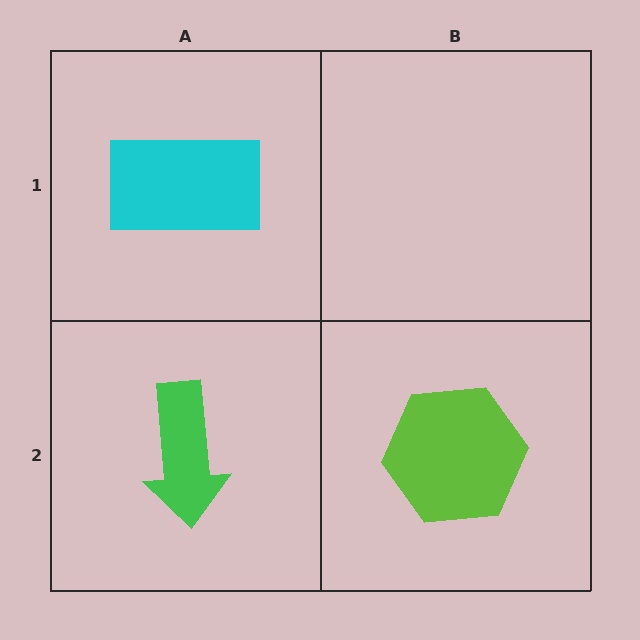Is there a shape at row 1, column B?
No, that cell is empty.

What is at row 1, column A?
A cyan rectangle.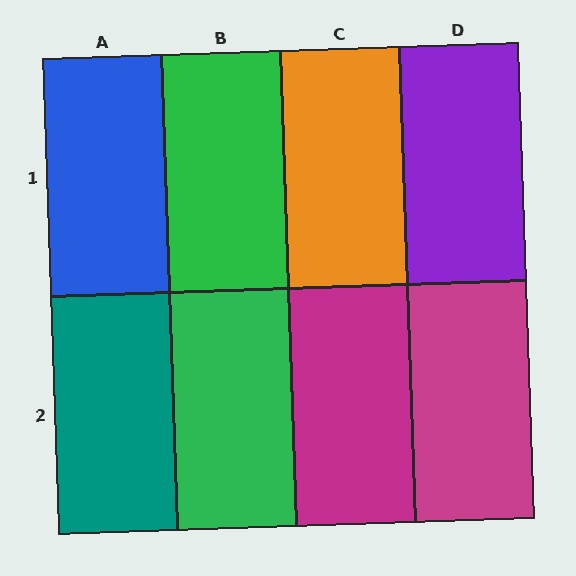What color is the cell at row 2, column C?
Magenta.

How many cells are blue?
1 cell is blue.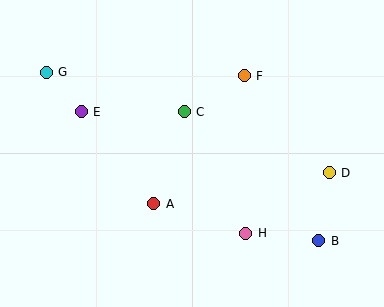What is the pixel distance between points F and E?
The distance between F and E is 167 pixels.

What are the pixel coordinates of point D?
Point D is at (329, 173).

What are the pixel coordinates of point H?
Point H is at (246, 233).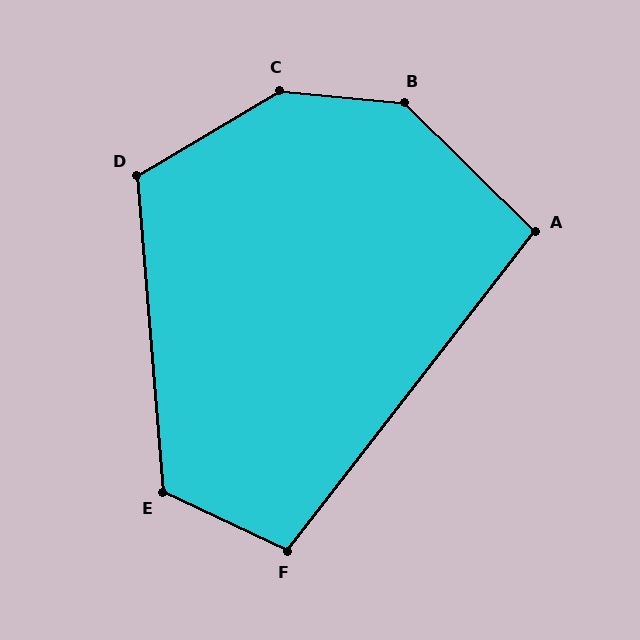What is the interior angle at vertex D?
Approximately 116 degrees (obtuse).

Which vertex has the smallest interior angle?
A, at approximately 97 degrees.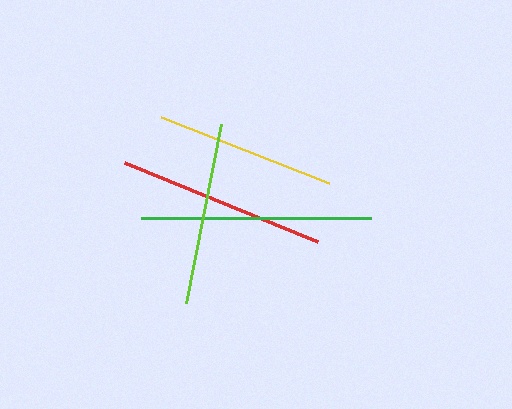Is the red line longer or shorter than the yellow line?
The red line is longer than the yellow line.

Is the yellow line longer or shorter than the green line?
The green line is longer than the yellow line.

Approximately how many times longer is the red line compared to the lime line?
The red line is approximately 1.1 times the length of the lime line.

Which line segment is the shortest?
The yellow line is the shortest at approximately 181 pixels.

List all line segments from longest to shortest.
From longest to shortest: green, red, lime, yellow.